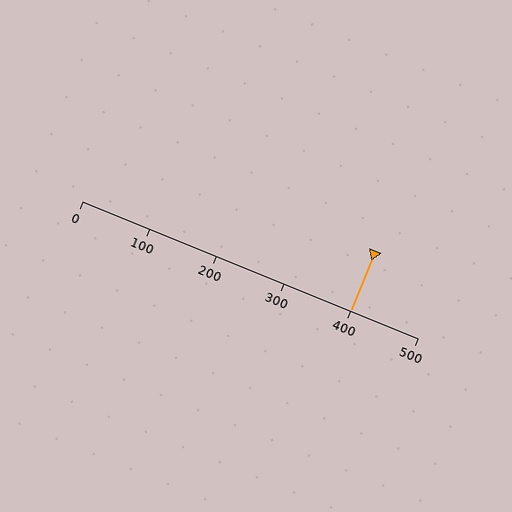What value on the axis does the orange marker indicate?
The marker indicates approximately 400.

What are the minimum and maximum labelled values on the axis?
The axis runs from 0 to 500.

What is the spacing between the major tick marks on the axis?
The major ticks are spaced 100 apart.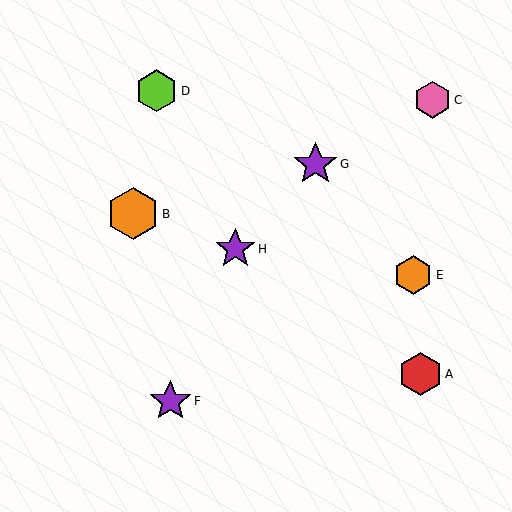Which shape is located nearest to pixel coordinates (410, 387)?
The red hexagon (labeled A) at (420, 374) is nearest to that location.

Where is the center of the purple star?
The center of the purple star is at (170, 401).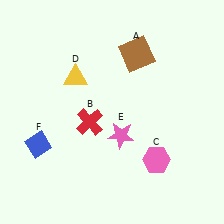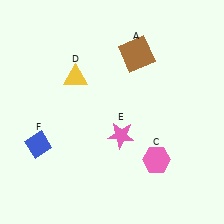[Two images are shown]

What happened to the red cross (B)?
The red cross (B) was removed in Image 2. It was in the bottom-left area of Image 1.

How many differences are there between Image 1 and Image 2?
There is 1 difference between the two images.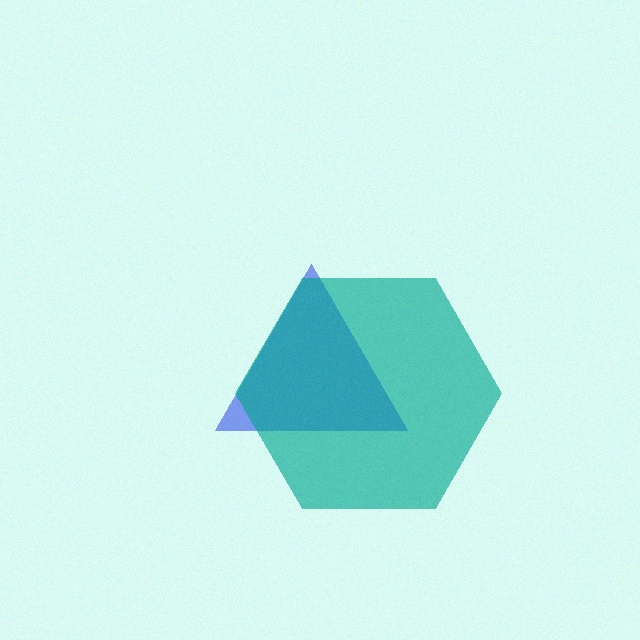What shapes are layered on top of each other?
The layered shapes are: a blue triangle, a teal hexagon.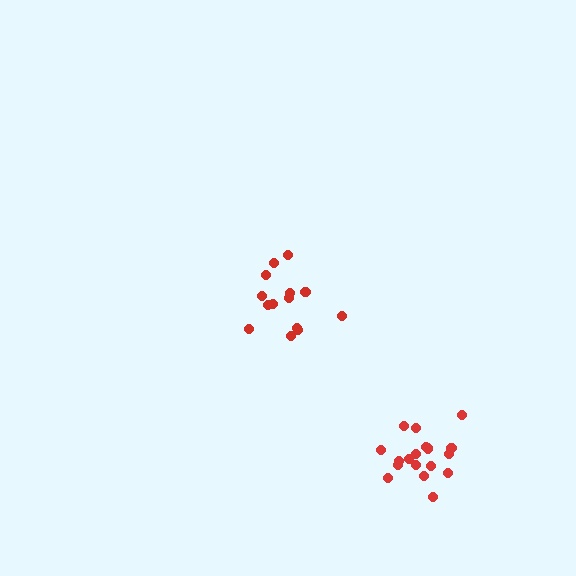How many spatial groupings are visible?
There are 2 spatial groupings.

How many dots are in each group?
Group 1: 19 dots, Group 2: 15 dots (34 total).